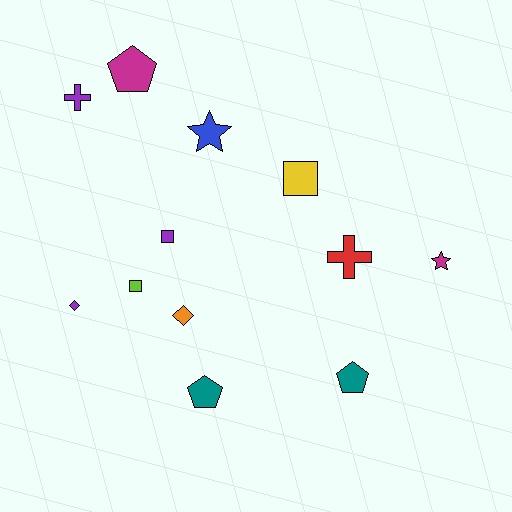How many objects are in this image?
There are 12 objects.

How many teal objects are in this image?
There are 2 teal objects.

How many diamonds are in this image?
There are 2 diamonds.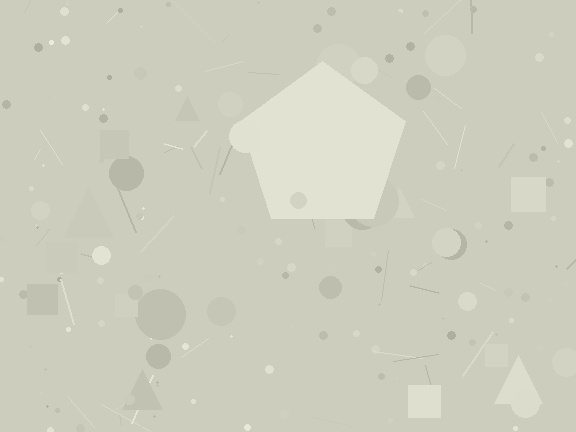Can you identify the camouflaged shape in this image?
The camouflaged shape is a pentagon.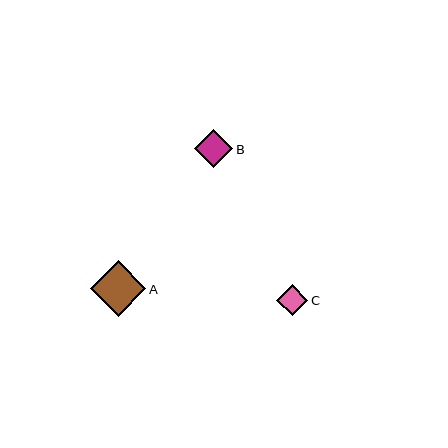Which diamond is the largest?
Diamond A is the largest with a size of approximately 56 pixels.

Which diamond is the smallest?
Diamond C is the smallest with a size of approximately 32 pixels.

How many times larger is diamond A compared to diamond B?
Diamond A is approximately 1.5 times the size of diamond B.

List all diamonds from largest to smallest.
From largest to smallest: A, B, C.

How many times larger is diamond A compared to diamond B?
Diamond A is approximately 1.5 times the size of diamond B.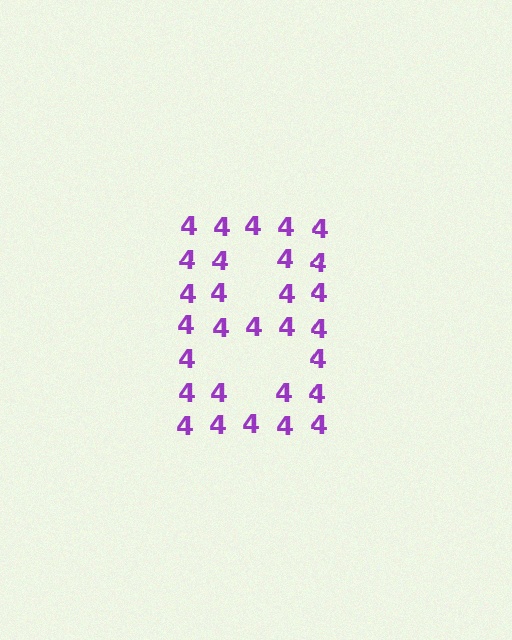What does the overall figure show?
The overall figure shows the digit 8.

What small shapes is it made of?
It is made of small digit 4's.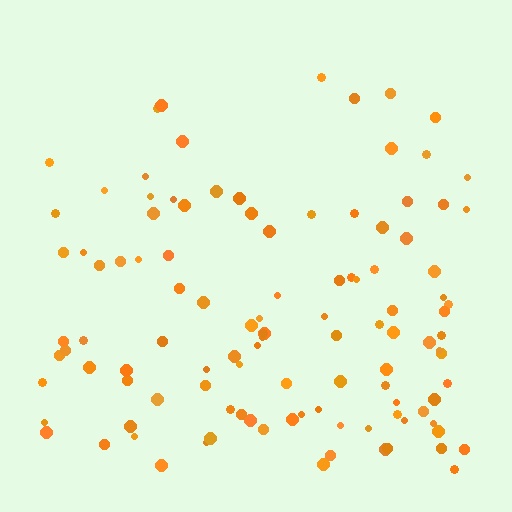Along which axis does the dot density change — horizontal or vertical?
Vertical.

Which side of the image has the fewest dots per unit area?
The top.